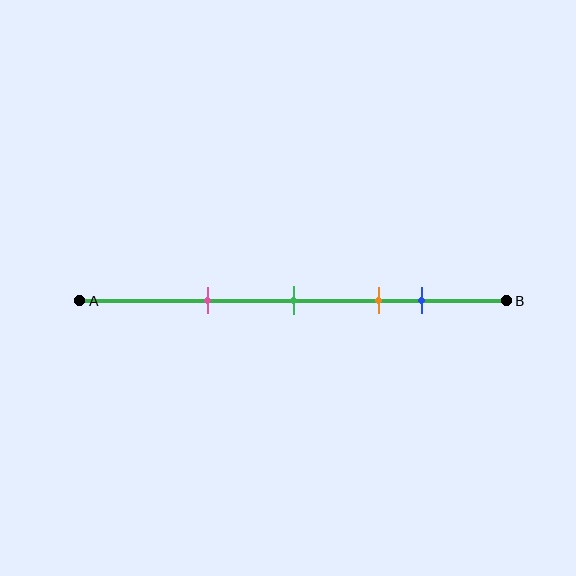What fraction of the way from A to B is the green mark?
The green mark is approximately 50% (0.5) of the way from A to B.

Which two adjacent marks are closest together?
The orange and blue marks are the closest adjacent pair.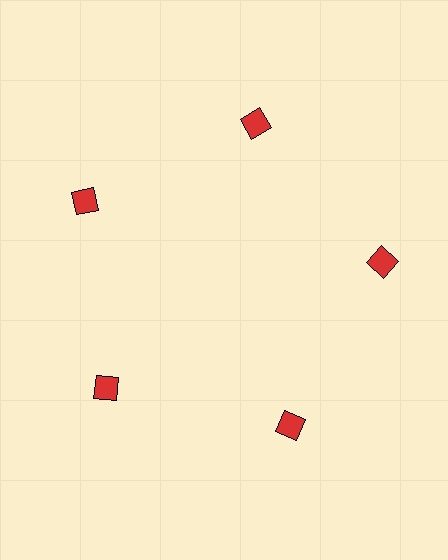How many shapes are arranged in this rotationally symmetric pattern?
There are 5 shapes, arranged in 5 groups of 1.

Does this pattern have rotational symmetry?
Yes, this pattern has 5-fold rotational symmetry. It looks the same after rotating 72 degrees around the center.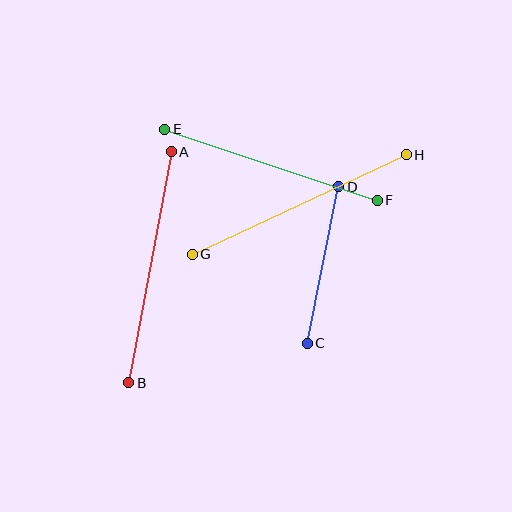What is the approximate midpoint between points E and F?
The midpoint is at approximately (271, 165) pixels.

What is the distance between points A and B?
The distance is approximately 235 pixels.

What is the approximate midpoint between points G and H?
The midpoint is at approximately (299, 205) pixels.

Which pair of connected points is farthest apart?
Points G and H are farthest apart.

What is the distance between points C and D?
The distance is approximately 160 pixels.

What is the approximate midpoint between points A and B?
The midpoint is at approximately (150, 267) pixels.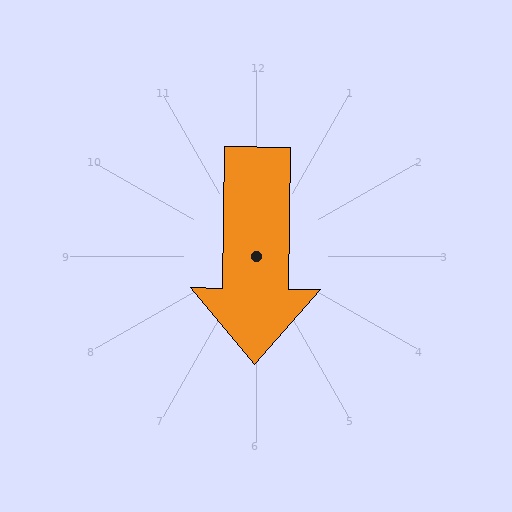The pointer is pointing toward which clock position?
Roughly 6 o'clock.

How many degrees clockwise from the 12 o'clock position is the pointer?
Approximately 181 degrees.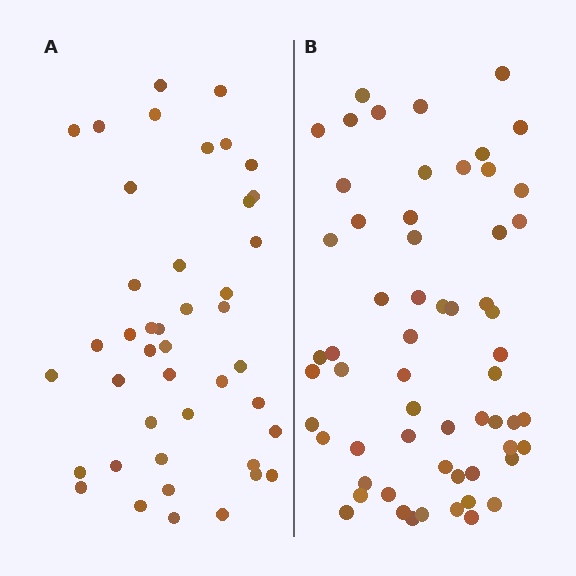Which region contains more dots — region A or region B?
Region B (the right region) has more dots.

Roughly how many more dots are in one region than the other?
Region B has approximately 15 more dots than region A.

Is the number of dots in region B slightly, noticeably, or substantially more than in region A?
Region B has noticeably more, but not dramatically so. The ratio is roughly 1.4 to 1.